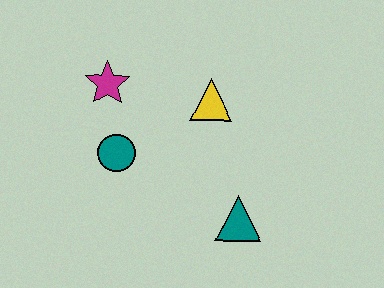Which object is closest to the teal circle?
The magenta star is closest to the teal circle.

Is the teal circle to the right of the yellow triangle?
No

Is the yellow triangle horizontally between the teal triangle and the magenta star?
Yes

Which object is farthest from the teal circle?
The teal triangle is farthest from the teal circle.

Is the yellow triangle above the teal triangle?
Yes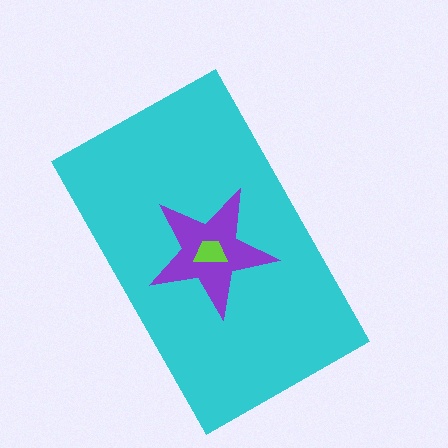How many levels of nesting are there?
3.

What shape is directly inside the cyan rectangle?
The purple star.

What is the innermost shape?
The lime trapezoid.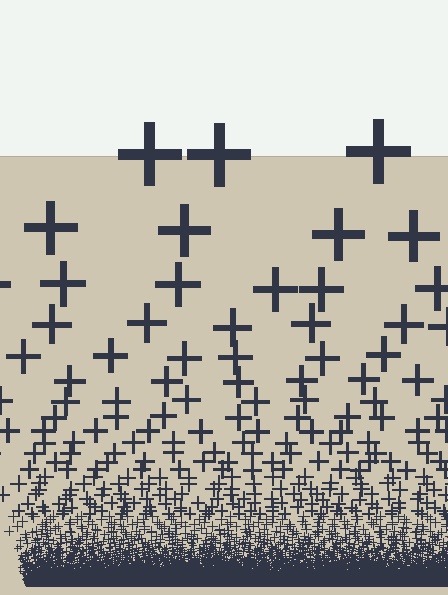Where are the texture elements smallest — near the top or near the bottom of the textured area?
Near the bottom.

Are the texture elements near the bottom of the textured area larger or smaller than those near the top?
Smaller. The gradient is inverted — elements near the bottom are smaller and denser.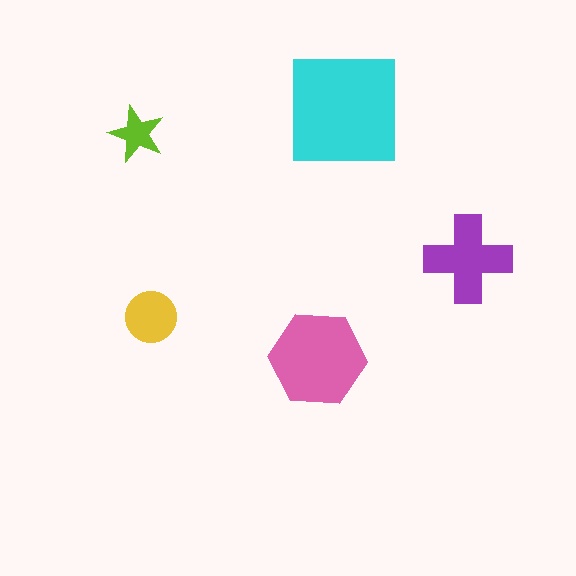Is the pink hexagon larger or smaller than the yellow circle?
Larger.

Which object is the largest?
The cyan square.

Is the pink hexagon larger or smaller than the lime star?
Larger.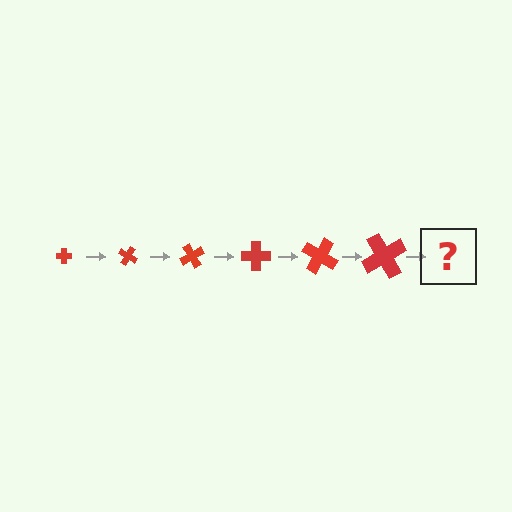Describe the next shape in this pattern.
It should be a cross, larger than the previous one and rotated 180 degrees from the start.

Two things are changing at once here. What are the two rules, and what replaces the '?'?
The two rules are that the cross grows larger each step and it rotates 30 degrees each step. The '?' should be a cross, larger than the previous one and rotated 180 degrees from the start.